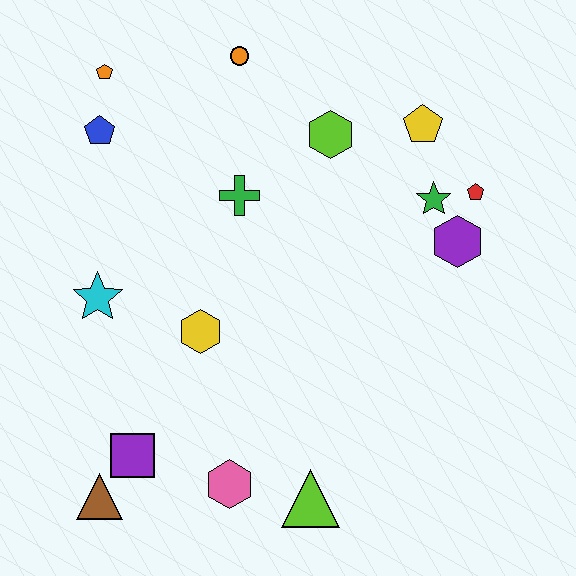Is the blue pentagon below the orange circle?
Yes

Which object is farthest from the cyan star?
The red pentagon is farthest from the cyan star.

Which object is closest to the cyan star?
The yellow hexagon is closest to the cyan star.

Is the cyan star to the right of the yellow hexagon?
No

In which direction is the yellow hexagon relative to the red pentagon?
The yellow hexagon is to the left of the red pentagon.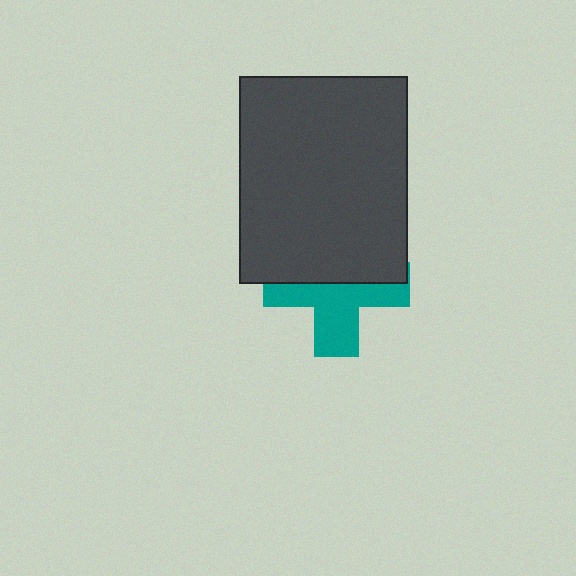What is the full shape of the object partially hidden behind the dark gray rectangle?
The partially hidden object is a teal cross.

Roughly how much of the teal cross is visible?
About half of it is visible (roughly 52%).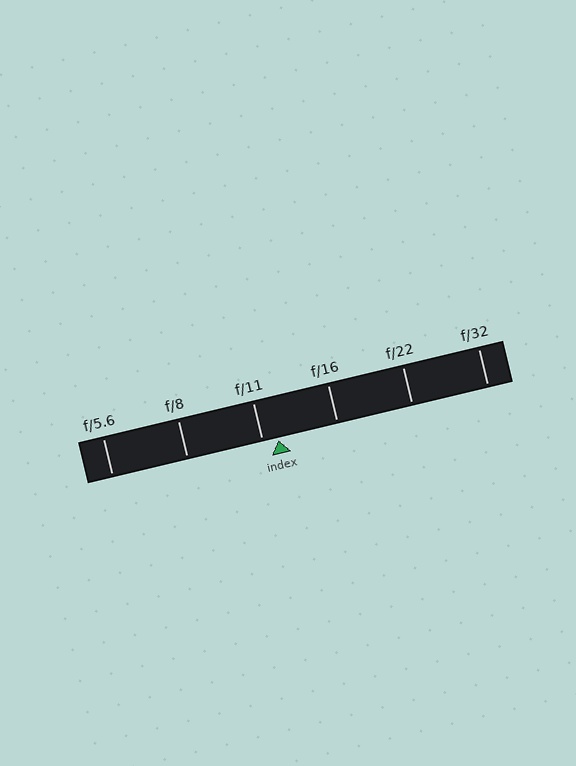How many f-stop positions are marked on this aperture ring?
There are 6 f-stop positions marked.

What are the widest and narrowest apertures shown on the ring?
The widest aperture shown is f/5.6 and the narrowest is f/32.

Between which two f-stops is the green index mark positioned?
The index mark is between f/11 and f/16.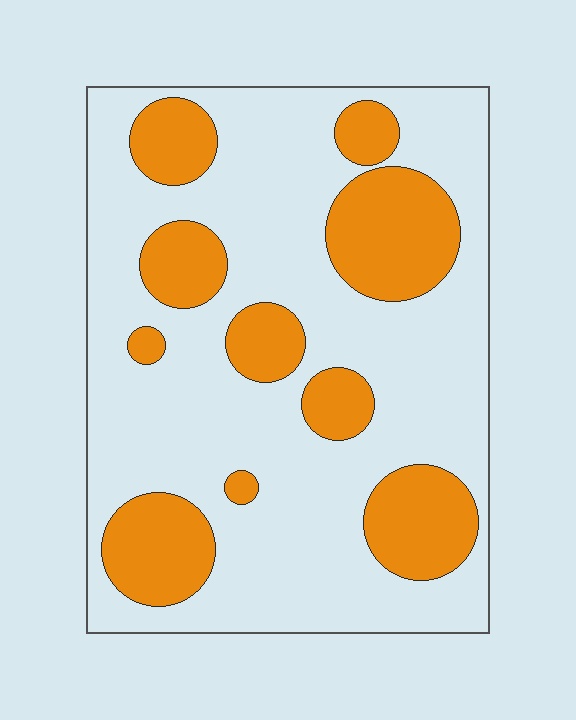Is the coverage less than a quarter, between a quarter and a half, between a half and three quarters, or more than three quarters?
Between a quarter and a half.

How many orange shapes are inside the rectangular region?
10.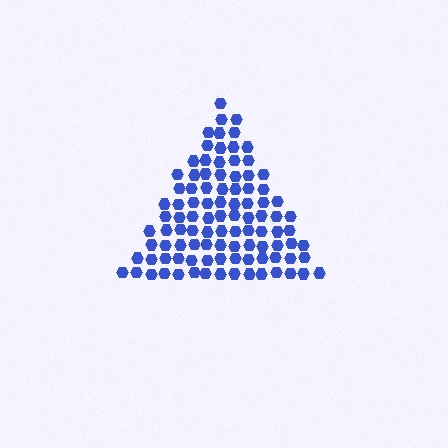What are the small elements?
The small elements are hexagons.